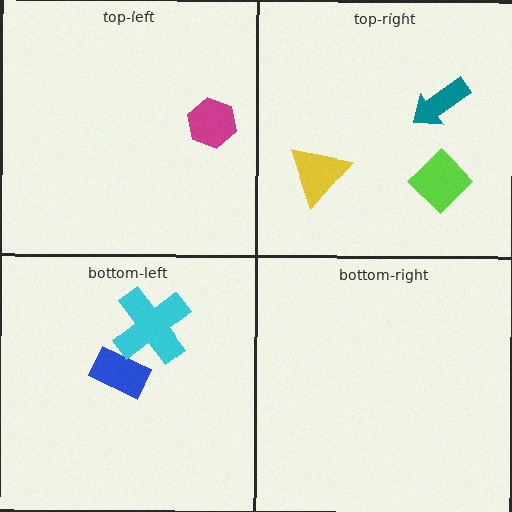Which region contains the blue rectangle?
The bottom-left region.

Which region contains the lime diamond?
The top-right region.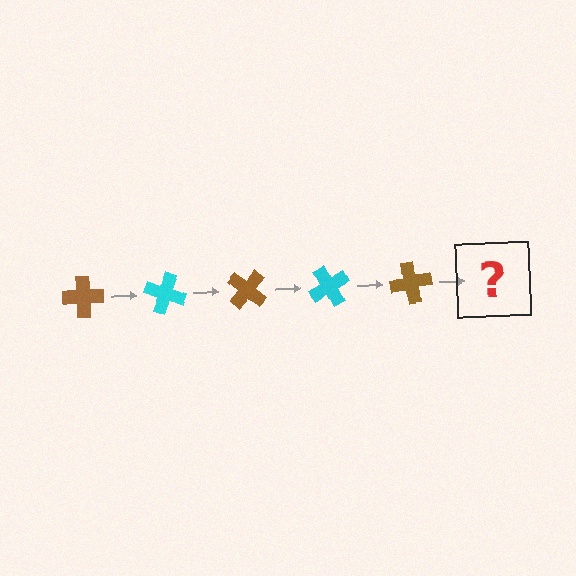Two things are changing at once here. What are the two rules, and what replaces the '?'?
The two rules are that it rotates 20 degrees each step and the color cycles through brown and cyan. The '?' should be a cyan cross, rotated 100 degrees from the start.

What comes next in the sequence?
The next element should be a cyan cross, rotated 100 degrees from the start.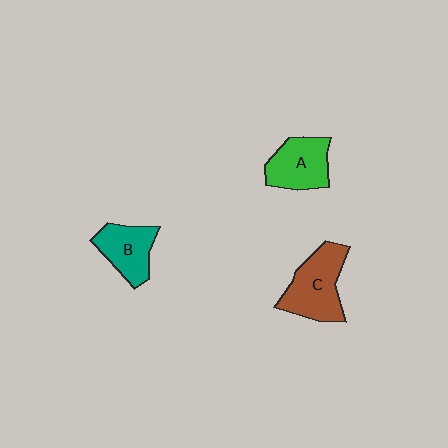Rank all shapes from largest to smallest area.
From largest to smallest: C (brown), A (green), B (teal).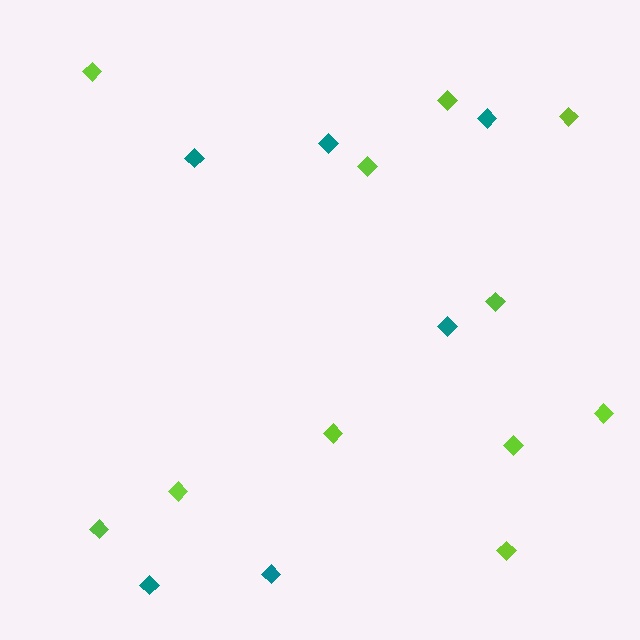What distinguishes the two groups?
There are 2 groups: one group of lime diamonds (11) and one group of teal diamonds (6).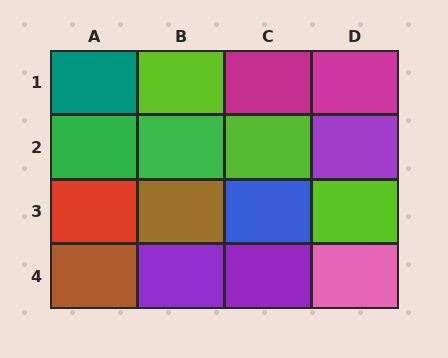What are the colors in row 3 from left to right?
Red, brown, blue, lime.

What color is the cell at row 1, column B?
Lime.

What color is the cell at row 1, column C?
Magenta.